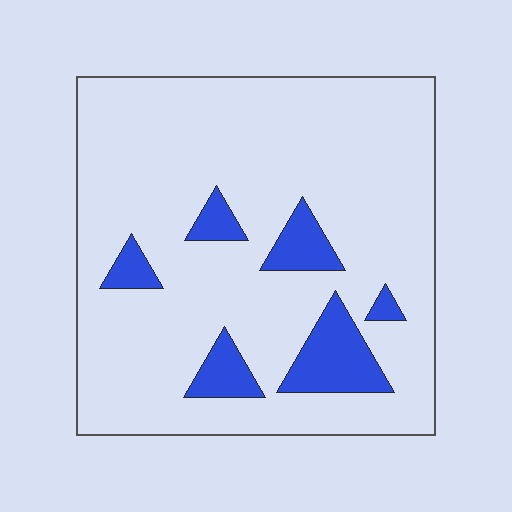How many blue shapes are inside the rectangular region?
6.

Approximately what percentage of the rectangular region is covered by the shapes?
Approximately 15%.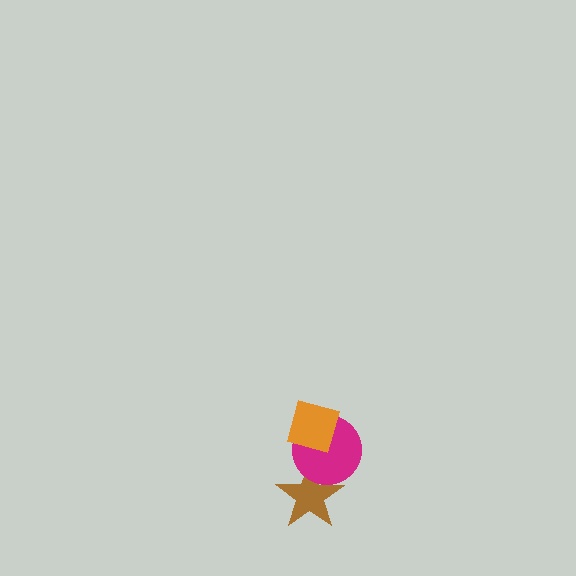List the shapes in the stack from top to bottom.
From top to bottom: the orange diamond, the magenta circle, the brown star.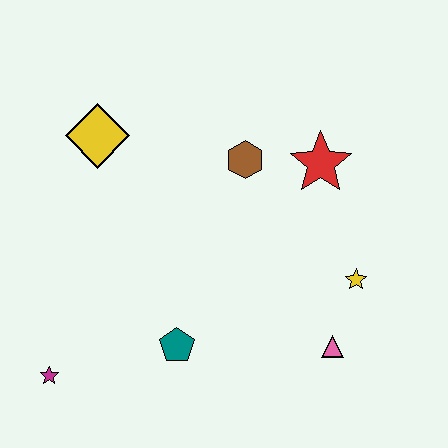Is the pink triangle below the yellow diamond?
Yes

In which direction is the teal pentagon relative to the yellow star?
The teal pentagon is to the left of the yellow star.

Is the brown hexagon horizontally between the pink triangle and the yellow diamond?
Yes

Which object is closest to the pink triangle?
The yellow star is closest to the pink triangle.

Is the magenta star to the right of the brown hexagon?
No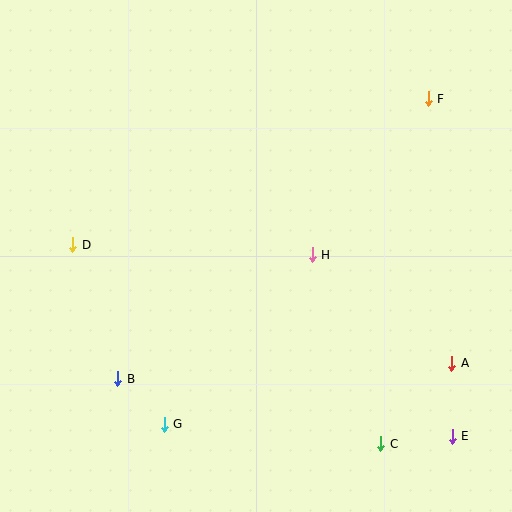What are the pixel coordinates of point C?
Point C is at (381, 444).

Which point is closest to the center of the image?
Point H at (312, 255) is closest to the center.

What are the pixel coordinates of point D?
Point D is at (73, 245).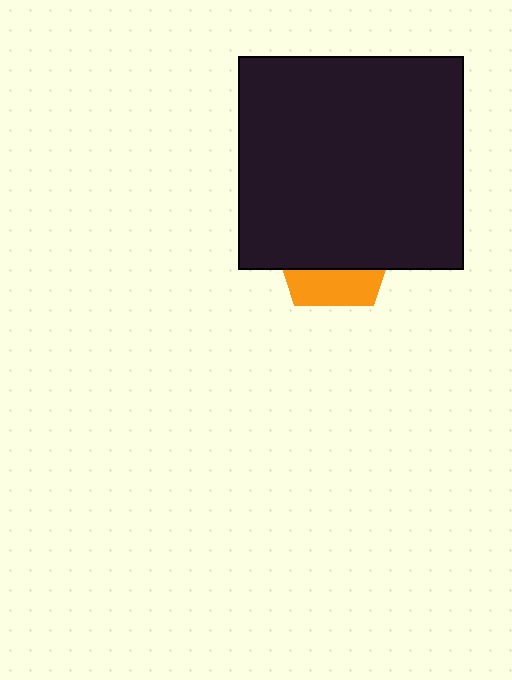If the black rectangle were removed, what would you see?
You would see the complete orange pentagon.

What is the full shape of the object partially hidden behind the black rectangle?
The partially hidden object is an orange pentagon.